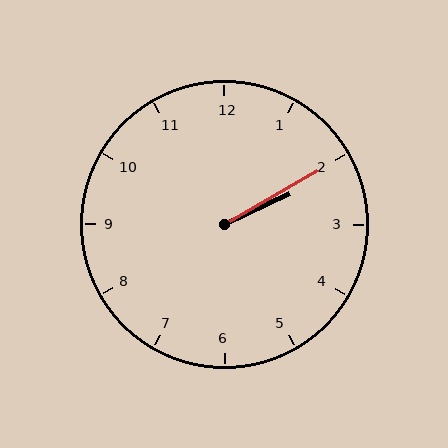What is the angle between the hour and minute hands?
Approximately 5 degrees.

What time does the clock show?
2:10.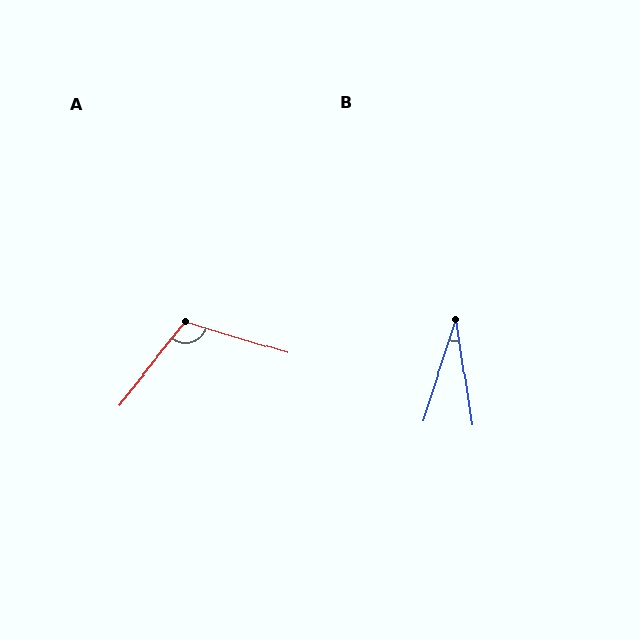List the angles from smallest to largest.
B (26°), A (112°).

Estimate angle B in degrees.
Approximately 26 degrees.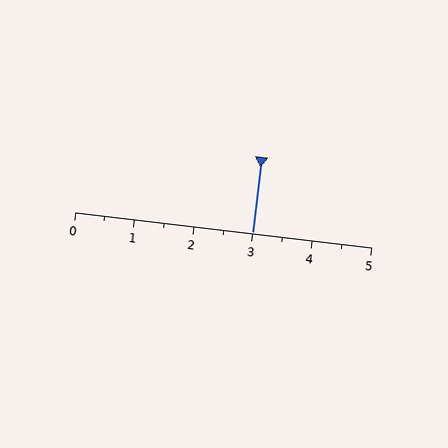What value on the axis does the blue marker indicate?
The marker indicates approximately 3.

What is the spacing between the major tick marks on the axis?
The major ticks are spaced 1 apart.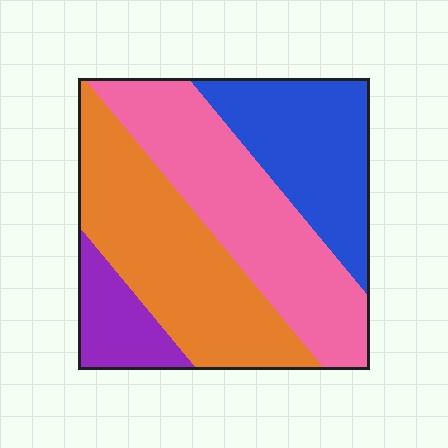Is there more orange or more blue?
Orange.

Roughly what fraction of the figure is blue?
Blue covers roughly 25% of the figure.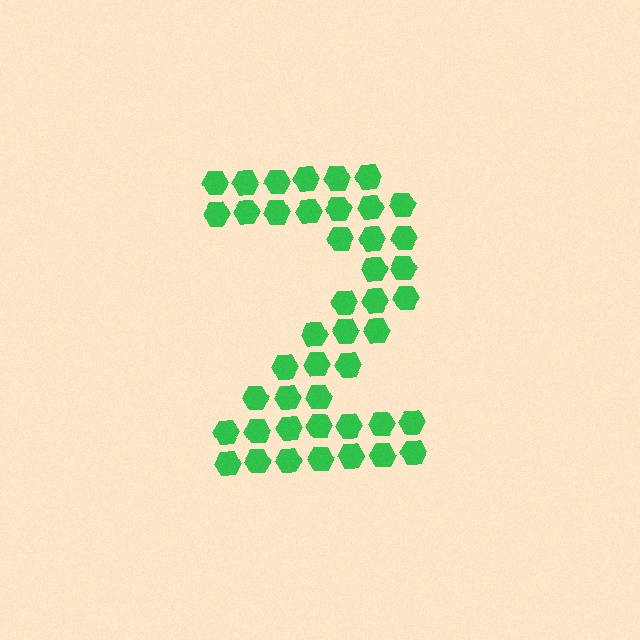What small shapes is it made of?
It is made of small hexagons.